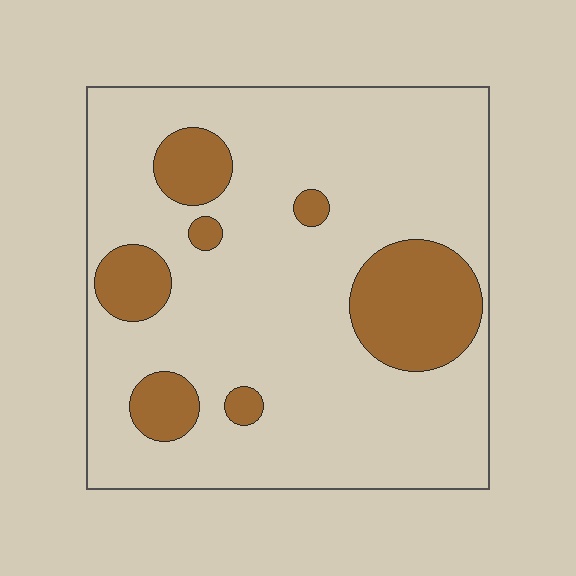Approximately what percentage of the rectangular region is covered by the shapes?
Approximately 20%.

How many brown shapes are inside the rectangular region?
7.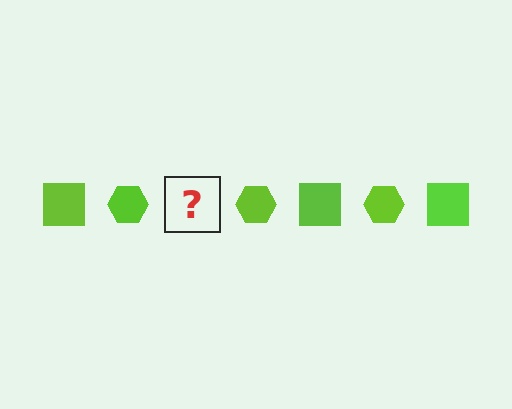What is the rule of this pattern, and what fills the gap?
The rule is that the pattern cycles through square, hexagon shapes in lime. The gap should be filled with a lime square.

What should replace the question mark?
The question mark should be replaced with a lime square.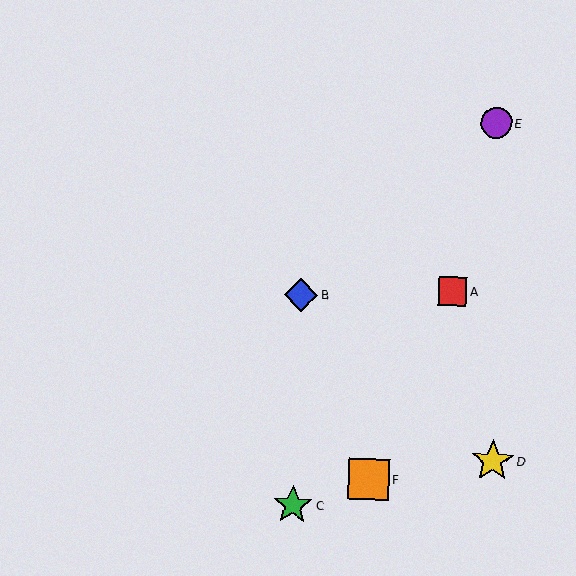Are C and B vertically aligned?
Yes, both are at x≈293.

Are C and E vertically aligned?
No, C is at x≈293 and E is at x≈496.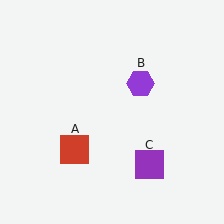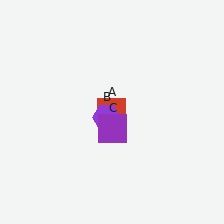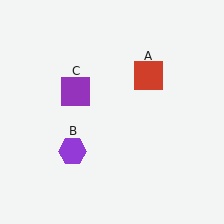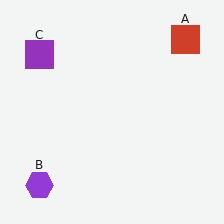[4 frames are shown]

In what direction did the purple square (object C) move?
The purple square (object C) moved up and to the left.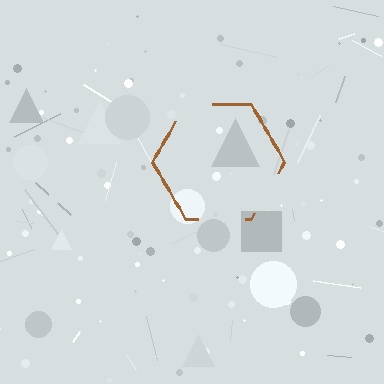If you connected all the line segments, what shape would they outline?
They would outline a hexagon.